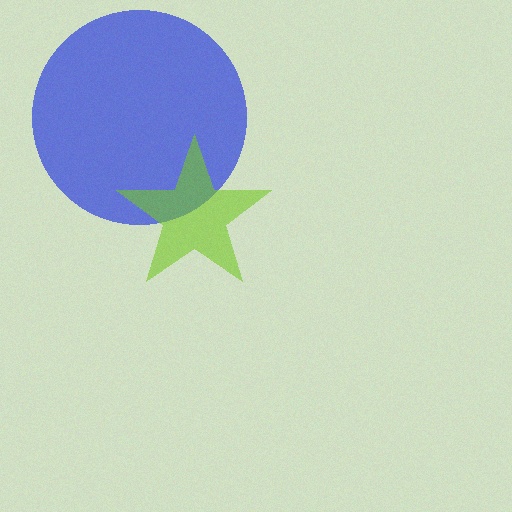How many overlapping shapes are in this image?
There are 2 overlapping shapes in the image.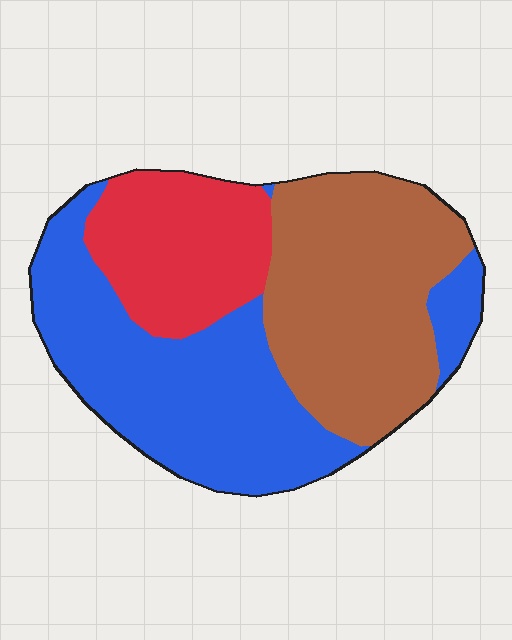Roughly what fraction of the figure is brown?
Brown covers about 35% of the figure.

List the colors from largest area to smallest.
From largest to smallest: blue, brown, red.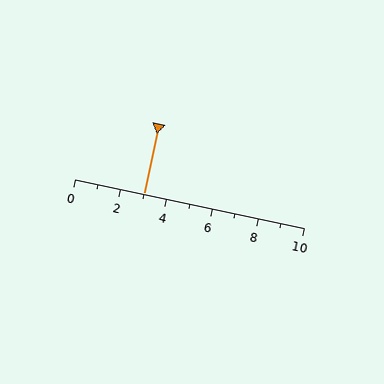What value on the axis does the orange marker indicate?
The marker indicates approximately 3.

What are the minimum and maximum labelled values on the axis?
The axis runs from 0 to 10.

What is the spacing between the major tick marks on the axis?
The major ticks are spaced 2 apart.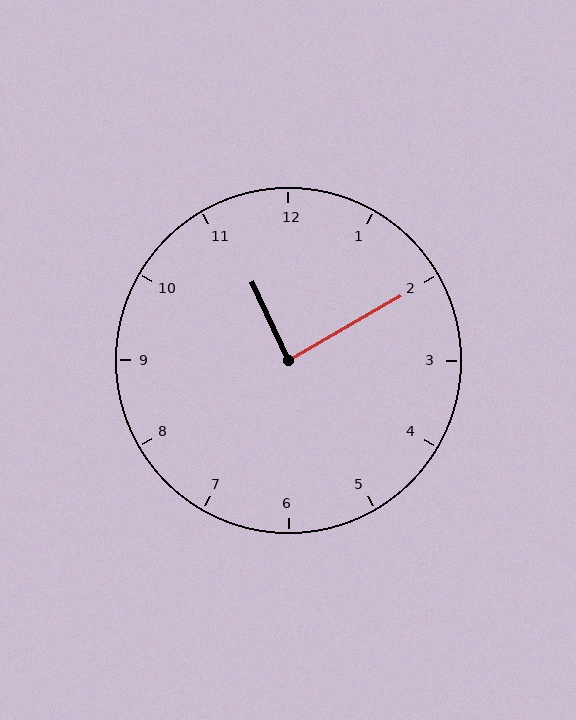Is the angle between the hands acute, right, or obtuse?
It is right.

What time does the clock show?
11:10.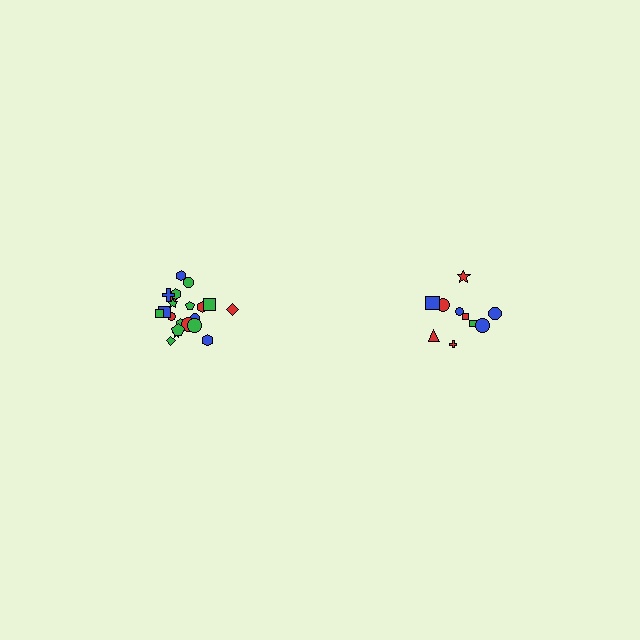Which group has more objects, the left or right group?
The left group.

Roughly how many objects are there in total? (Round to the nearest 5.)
Roughly 30 objects in total.